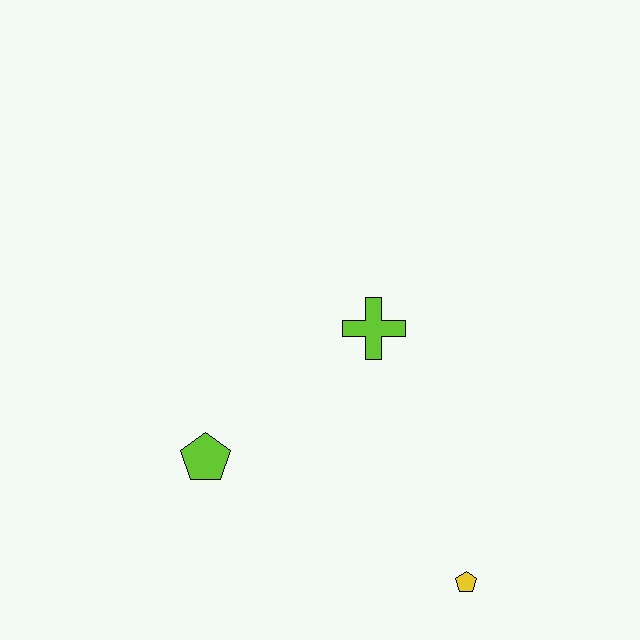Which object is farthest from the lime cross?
The yellow pentagon is farthest from the lime cross.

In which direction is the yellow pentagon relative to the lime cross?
The yellow pentagon is below the lime cross.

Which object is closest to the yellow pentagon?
The lime cross is closest to the yellow pentagon.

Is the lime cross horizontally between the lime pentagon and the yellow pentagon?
Yes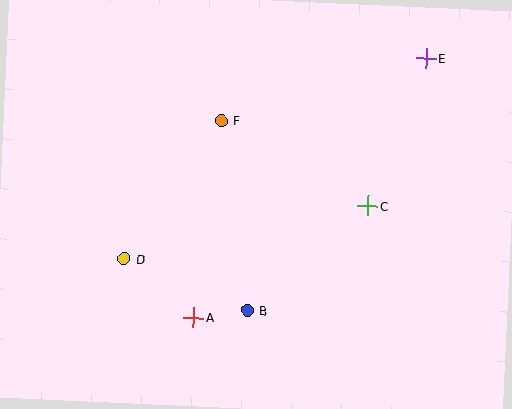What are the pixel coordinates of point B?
Point B is at (248, 311).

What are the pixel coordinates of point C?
Point C is at (368, 206).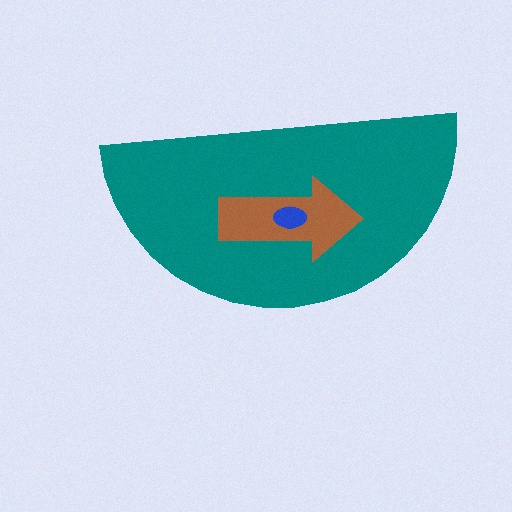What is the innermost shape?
The blue ellipse.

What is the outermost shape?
The teal semicircle.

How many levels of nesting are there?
3.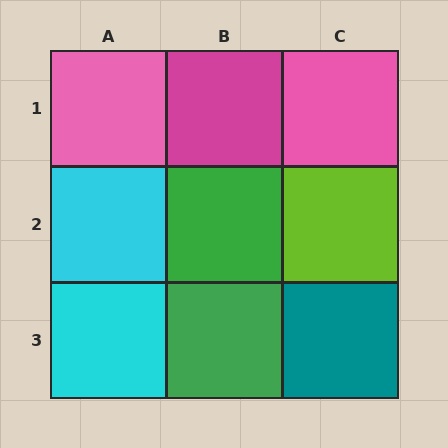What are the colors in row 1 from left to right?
Pink, magenta, pink.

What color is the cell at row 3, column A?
Cyan.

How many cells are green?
2 cells are green.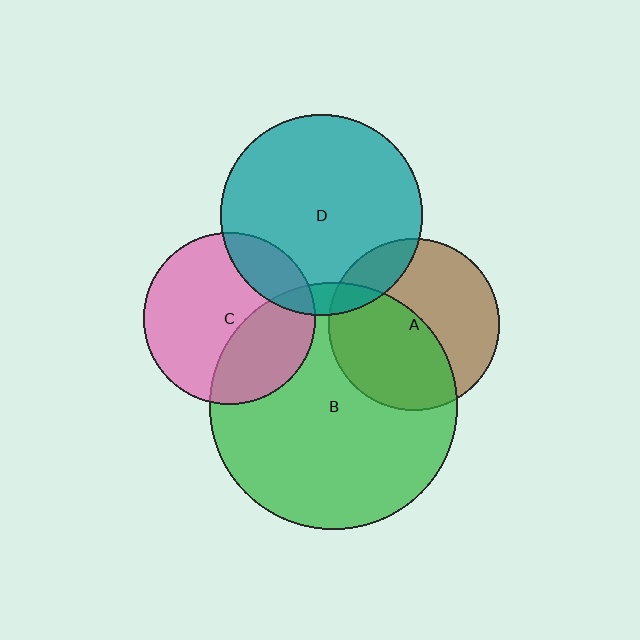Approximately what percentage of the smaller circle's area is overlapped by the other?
Approximately 15%.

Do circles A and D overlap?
Yes.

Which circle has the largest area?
Circle B (green).